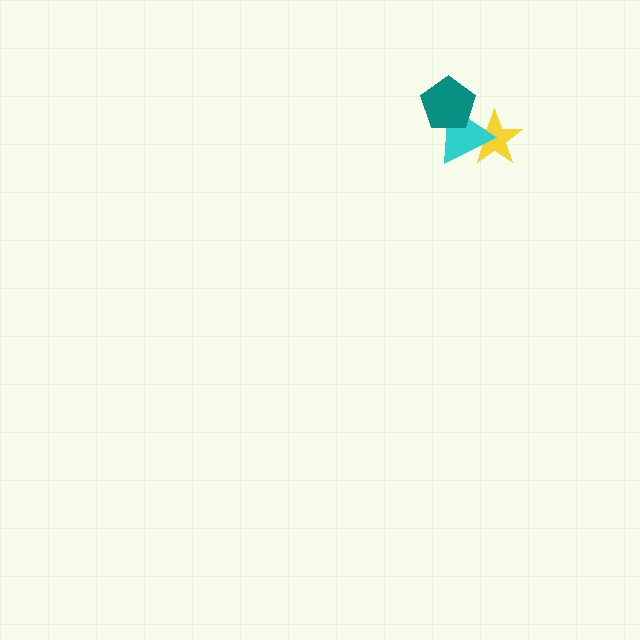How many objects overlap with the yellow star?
1 object overlaps with the yellow star.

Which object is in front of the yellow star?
The cyan triangle is in front of the yellow star.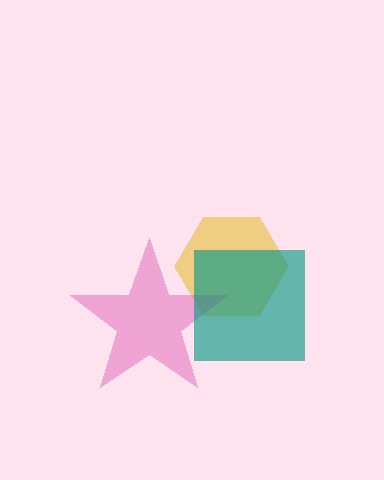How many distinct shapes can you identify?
There are 3 distinct shapes: a yellow hexagon, a pink star, a teal square.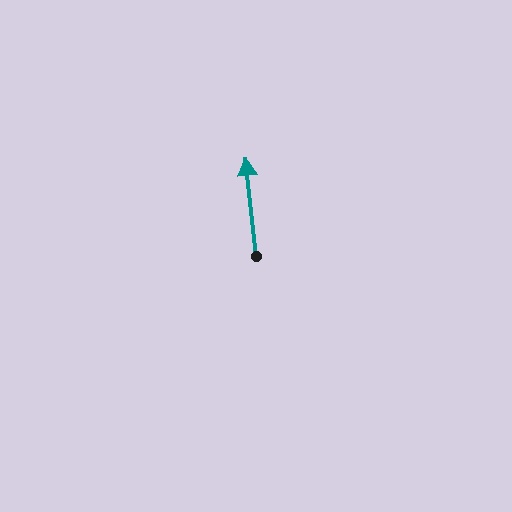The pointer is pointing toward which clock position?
Roughly 12 o'clock.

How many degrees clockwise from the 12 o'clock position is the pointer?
Approximately 354 degrees.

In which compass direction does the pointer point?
North.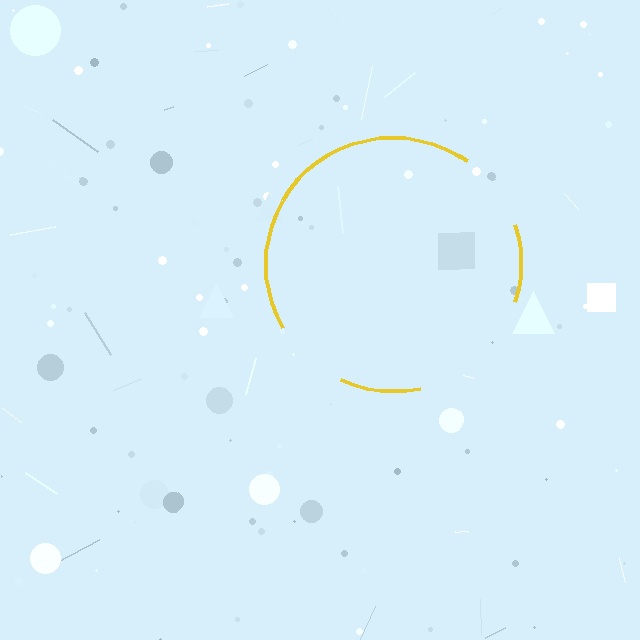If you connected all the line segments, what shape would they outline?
They would outline a circle.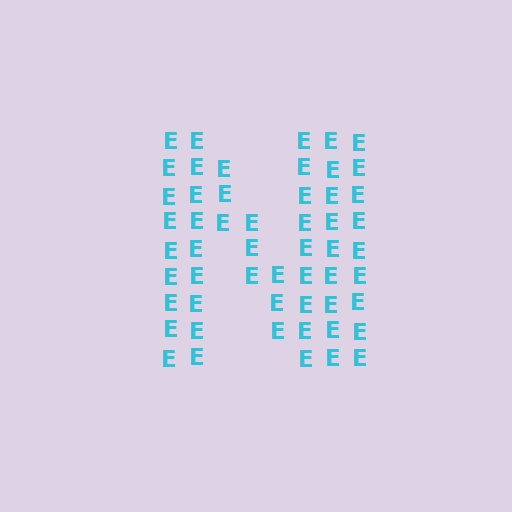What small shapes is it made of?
It is made of small letter E's.